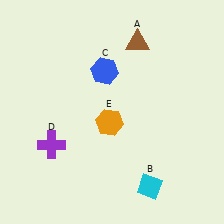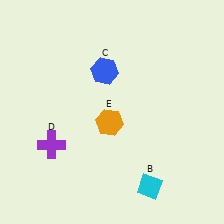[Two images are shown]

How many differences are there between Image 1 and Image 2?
There is 1 difference between the two images.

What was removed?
The brown triangle (A) was removed in Image 2.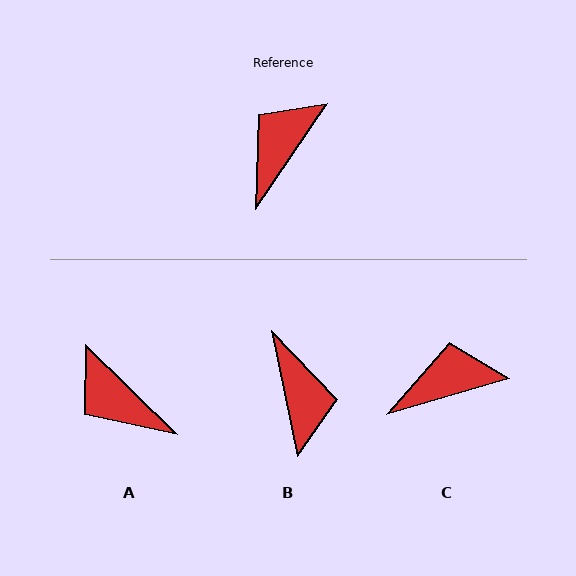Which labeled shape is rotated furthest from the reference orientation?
B, about 134 degrees away.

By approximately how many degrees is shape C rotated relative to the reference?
Approximately 40 degrees clockwise.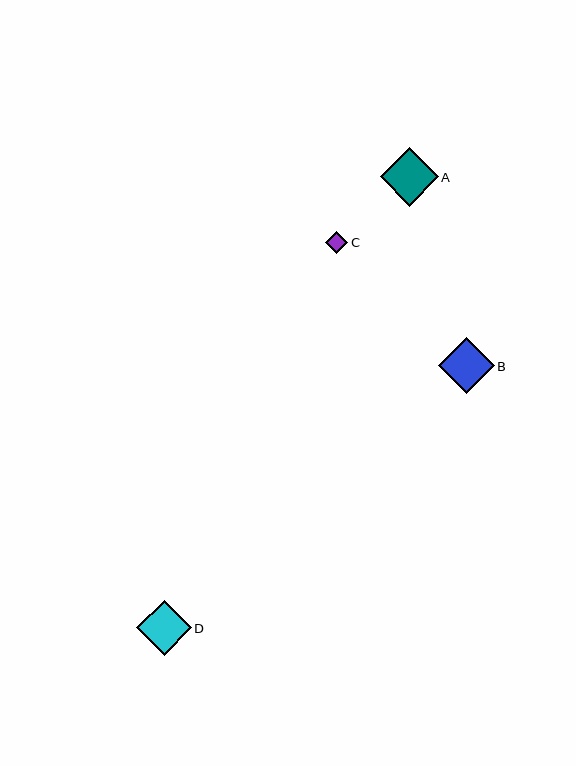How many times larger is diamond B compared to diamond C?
Diamond B is approximately 2.5 times the size of diamond C.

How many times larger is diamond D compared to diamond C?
Diamond D is approximately 2.4 times the size of diamond C.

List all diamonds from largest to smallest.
From largest to smallest: A, B, D, C.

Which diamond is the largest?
Diamond A is the largest with a size of approximately 58 pixels.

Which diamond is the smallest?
Diamond C is the smallest with a size of approximately 22 pixels.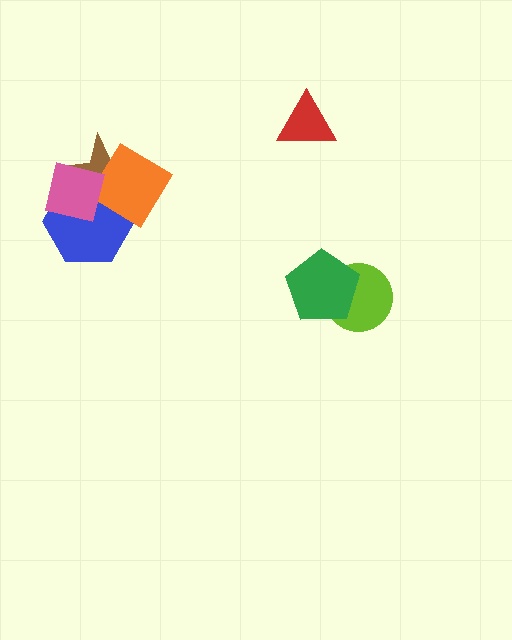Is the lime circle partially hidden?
Yes, it is partially covered by another shape.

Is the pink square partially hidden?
No, no other shape covers it.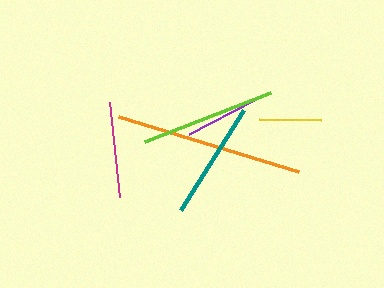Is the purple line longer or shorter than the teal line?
The teal line is longer than the purple line.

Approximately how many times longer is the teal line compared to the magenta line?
The teal line is approximately 1.2 times the length of the magenta line.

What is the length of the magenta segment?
The magenta segment is approximately 95 pixels long.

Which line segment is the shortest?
The yellow line is the shortest at approximately 62 pixels.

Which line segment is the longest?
The orange line is the longest at approximately 187 pixels.